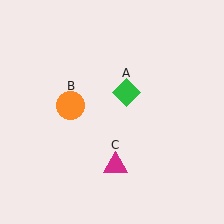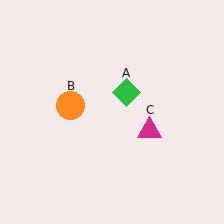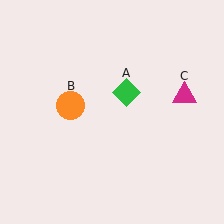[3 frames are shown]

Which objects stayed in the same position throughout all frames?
Green diamond (object A) and orange circle (object B) remained stationary.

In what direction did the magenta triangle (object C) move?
The magenta triangle (object C) moved up and to the right.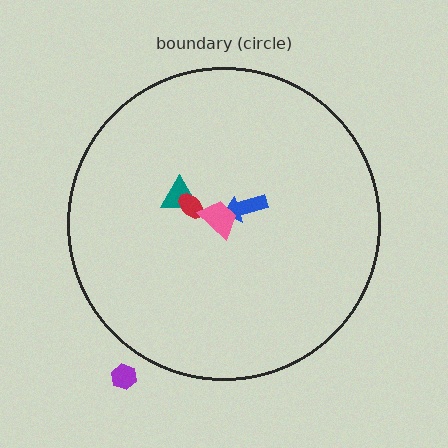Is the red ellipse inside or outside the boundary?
Inside.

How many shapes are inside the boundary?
4 inside, 1 outside.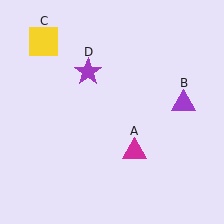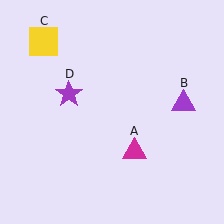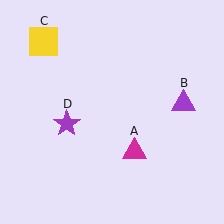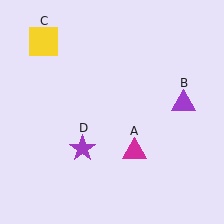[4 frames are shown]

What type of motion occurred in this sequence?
The purple star (object D) rotated counterclockwise around the center of the scene.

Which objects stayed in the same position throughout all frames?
Magenta triangle (object A) and purple triangle (object B) and yellow square (object C) remained stationary.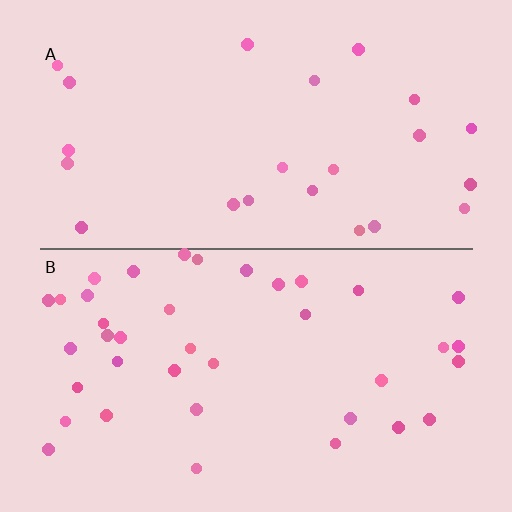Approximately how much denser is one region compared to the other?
Approximately 1.7× — region B over region A.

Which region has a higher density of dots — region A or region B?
B (the bottom).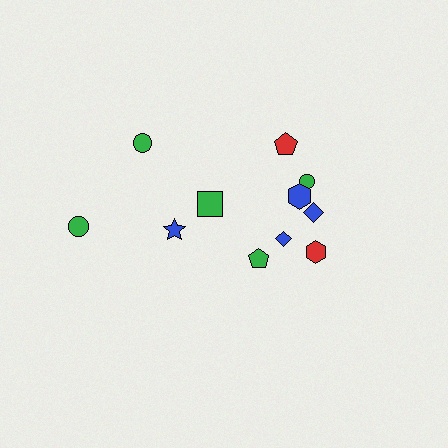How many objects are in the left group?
There are 4 objects.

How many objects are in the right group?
There are 7 objects.